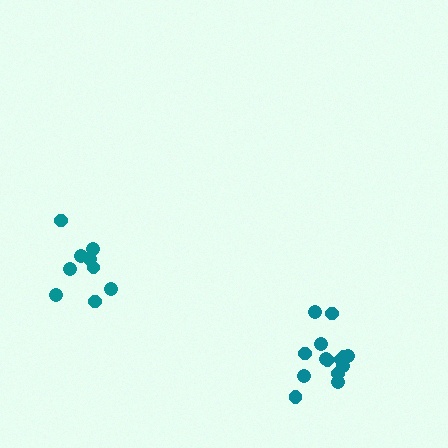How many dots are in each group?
Group 1: 14 dots, Group 2: 9 dots (23 total).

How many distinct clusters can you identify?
There are 2 distinct clusters.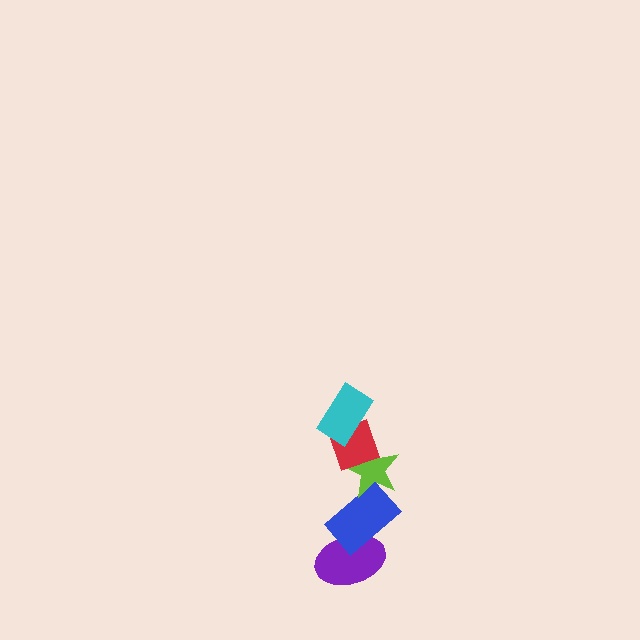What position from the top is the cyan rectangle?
The cyan rectangle is 1st from the top.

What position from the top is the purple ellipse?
The purple ellipse is 5th from the top.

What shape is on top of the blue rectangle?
The lime star is on top of the blue rectangle.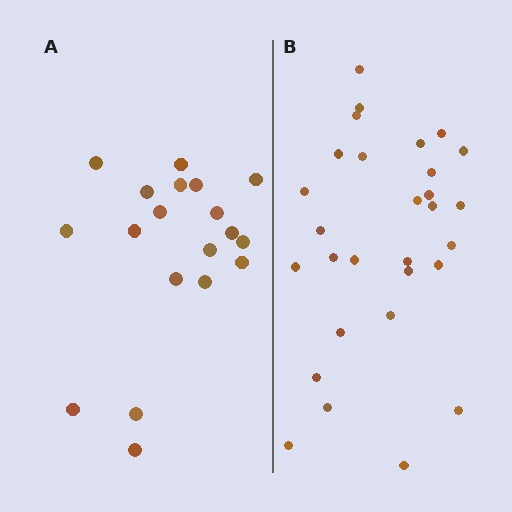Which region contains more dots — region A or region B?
Region B (the right region) has more dots.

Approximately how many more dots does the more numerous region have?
Region B has roughly 10 or so more dots than region A.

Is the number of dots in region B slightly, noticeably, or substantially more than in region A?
Region B has substantially more. The ratio is roughly 1.5 to 1.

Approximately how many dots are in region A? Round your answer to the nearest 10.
About 20 dots. (The exact count is 19, which rounds to 20.)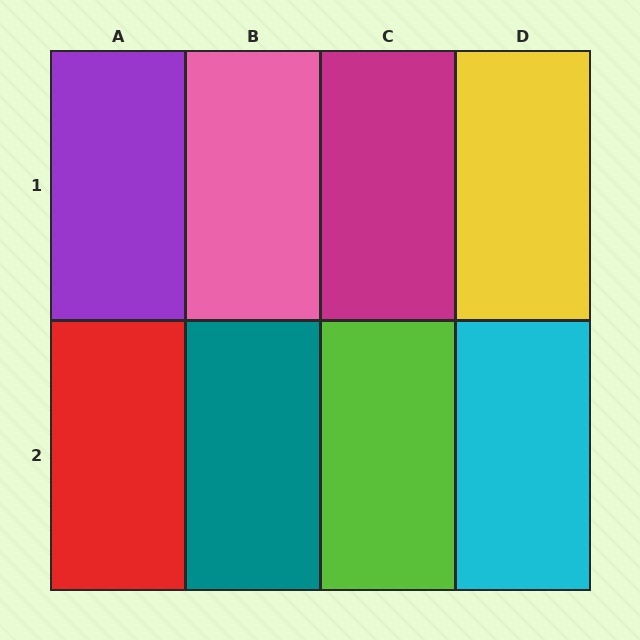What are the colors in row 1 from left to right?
Purple, pink, magenta, yellow.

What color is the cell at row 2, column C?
Lime.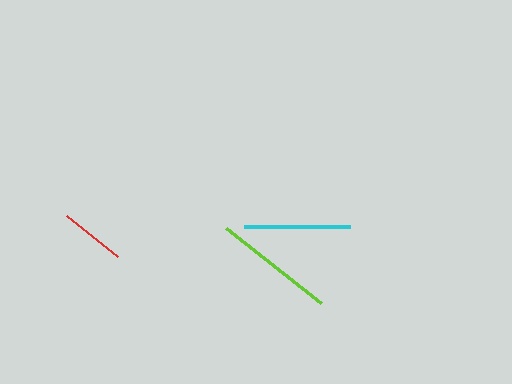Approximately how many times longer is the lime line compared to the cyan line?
The lime line is approximately 1.2 times the length of the cyan line.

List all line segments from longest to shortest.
From longest to shortest: lime, cyan, red.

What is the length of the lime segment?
The lime segment is approximately 121 pixels long.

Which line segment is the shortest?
The red line is the shortest at approximately 65 pixels.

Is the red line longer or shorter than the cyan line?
The cyan line is longer than the red line.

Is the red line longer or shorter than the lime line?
The lime line is longer than the red line.